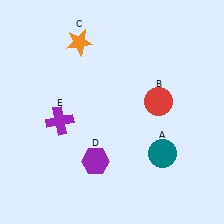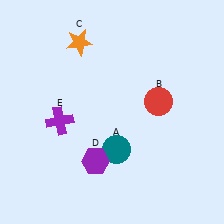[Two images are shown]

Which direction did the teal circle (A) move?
The teal circle (A) moved left.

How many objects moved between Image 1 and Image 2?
1 object moved between the two images.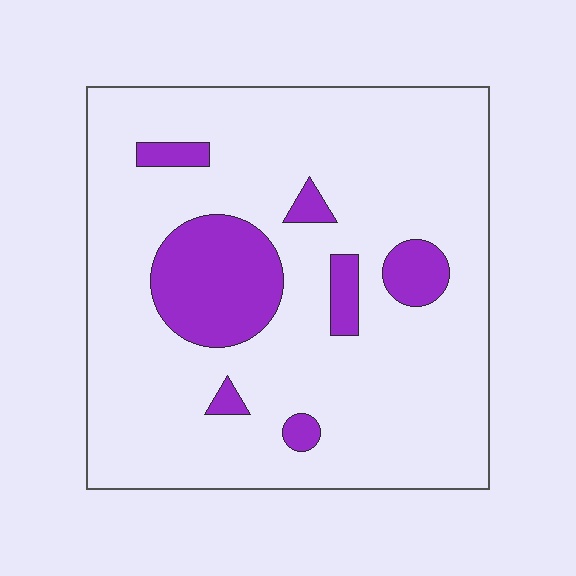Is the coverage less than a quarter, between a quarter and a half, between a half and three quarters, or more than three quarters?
Less than a quarter.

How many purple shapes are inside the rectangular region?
7.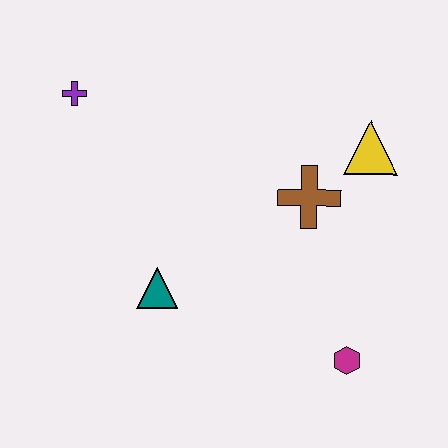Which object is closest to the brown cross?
The yellow triangle is closest to the brown cross.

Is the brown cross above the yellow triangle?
No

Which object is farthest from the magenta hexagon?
The purple cross is farthest from the magenta hexagon.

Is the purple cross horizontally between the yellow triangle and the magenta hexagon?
No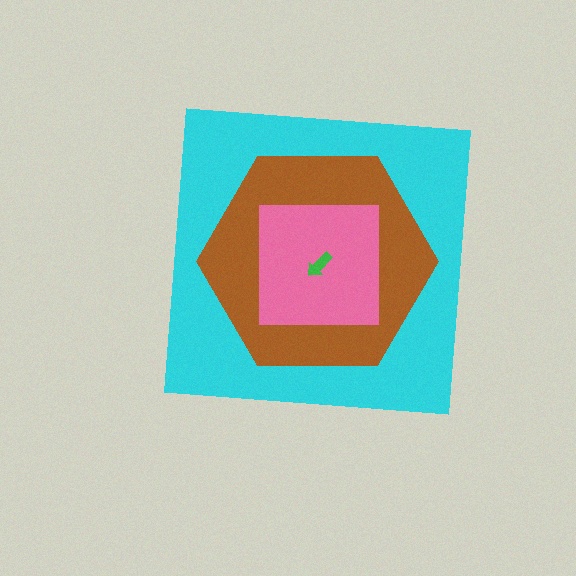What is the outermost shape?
The cyan square.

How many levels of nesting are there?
4.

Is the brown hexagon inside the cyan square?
Yes.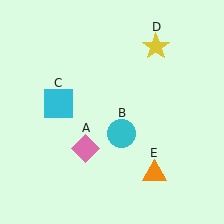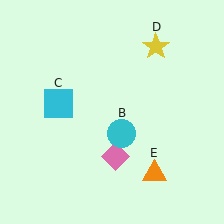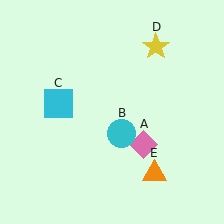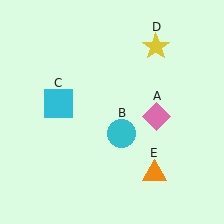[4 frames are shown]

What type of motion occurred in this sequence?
The pink diamond (object A) rotated counterclockwise around the center of the scene.